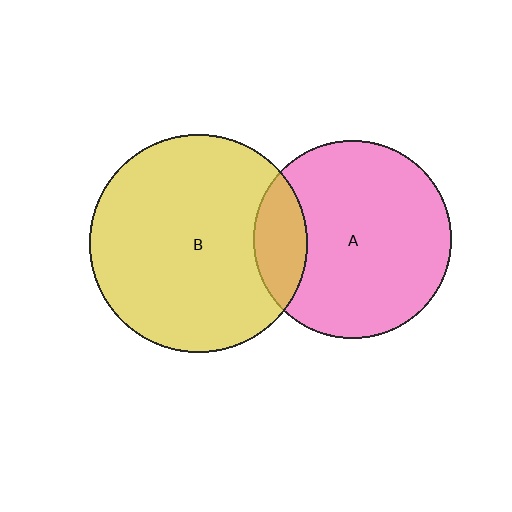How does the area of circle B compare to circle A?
Approximately 1.2 times.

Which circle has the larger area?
Circle B (yellow).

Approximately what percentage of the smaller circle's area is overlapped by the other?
Approximately 15%.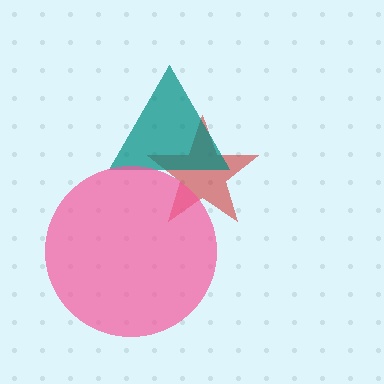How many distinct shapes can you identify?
There are 3 distinct shapes: a red star, a teal triangle, a pink circle.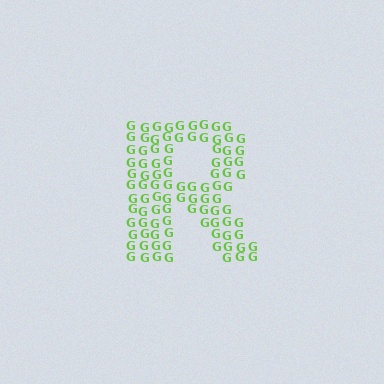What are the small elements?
The small elements are letter G's.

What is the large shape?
The large shape is the letter R.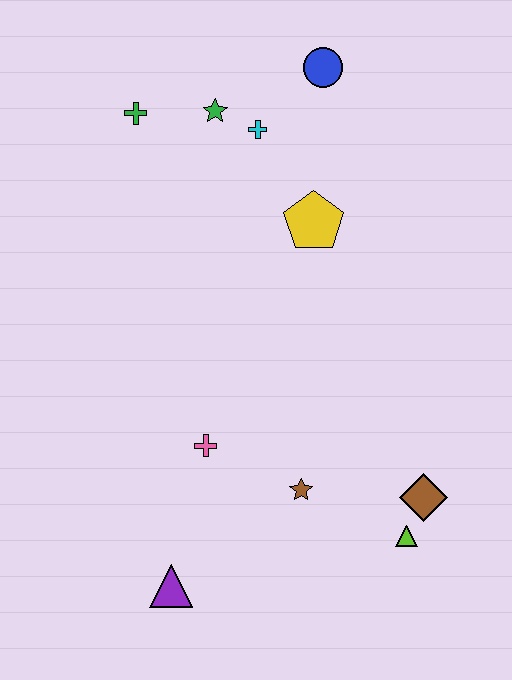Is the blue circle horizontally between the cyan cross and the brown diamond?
Yes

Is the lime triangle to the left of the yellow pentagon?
No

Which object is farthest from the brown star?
The blue circle is farthest from the brown star.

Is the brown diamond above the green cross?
No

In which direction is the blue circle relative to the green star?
The blue circle is to the right of the green star.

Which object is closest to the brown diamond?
The lime triangle is closest to the brown diamond.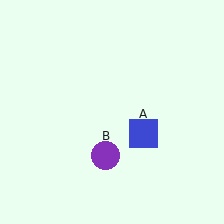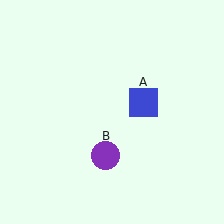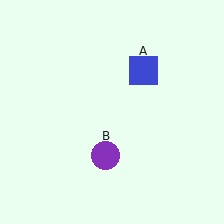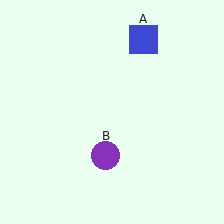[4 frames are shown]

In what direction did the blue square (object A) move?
The blue square (object A) moved up.